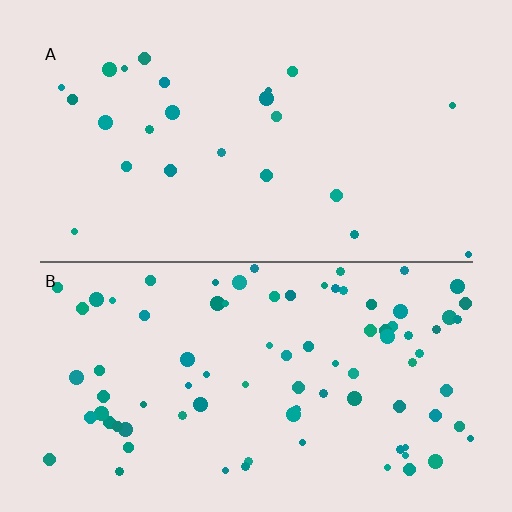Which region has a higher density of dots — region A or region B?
B (the bottom).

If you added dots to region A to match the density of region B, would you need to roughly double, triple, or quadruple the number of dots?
Approximately quadruple.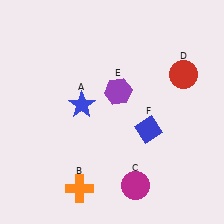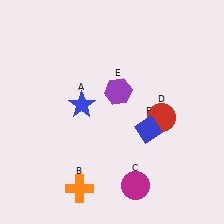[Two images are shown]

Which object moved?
The red circle (D) moved down.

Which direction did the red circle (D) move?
The red circle (D) moved down.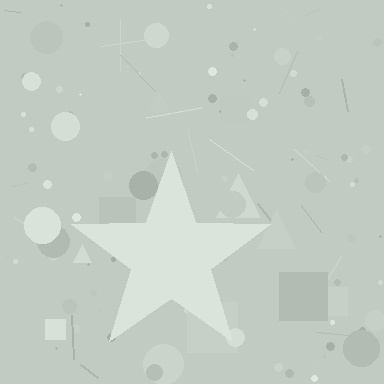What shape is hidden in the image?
A star is hidden in the image.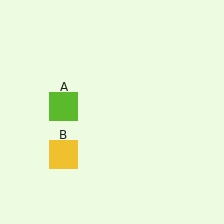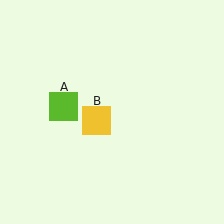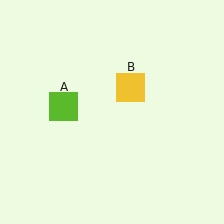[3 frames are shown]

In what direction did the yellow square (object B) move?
The yellow square (object B) moved up and to the right.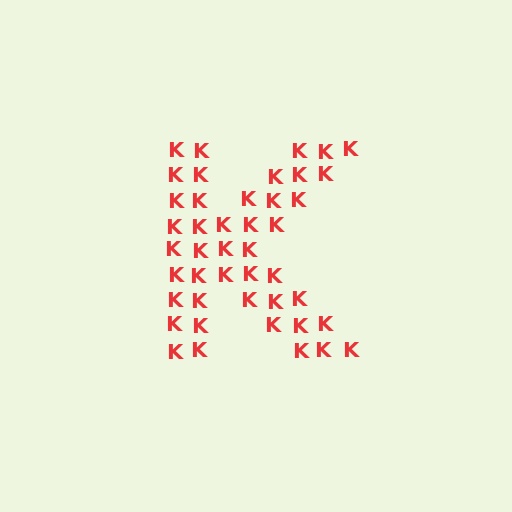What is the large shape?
The large shape is the letter K.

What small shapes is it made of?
It is made of small letter K's.